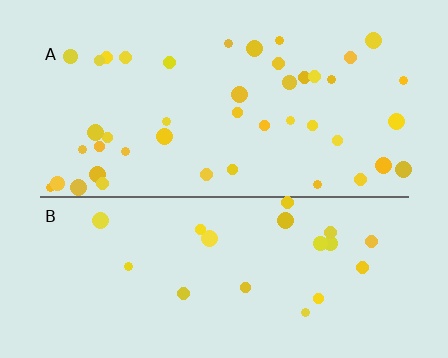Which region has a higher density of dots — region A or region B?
A (the top).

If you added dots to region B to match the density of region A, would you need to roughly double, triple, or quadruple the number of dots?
Approximately double.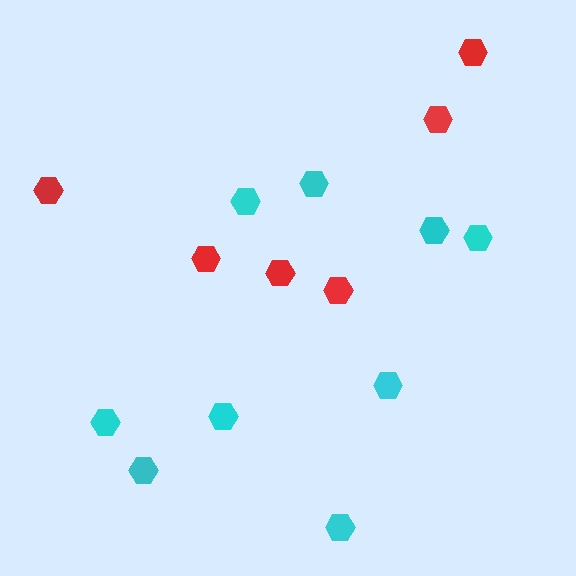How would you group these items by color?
There are 2 groups: one group of cyan hexagons (9) and one group of red hexagons (6).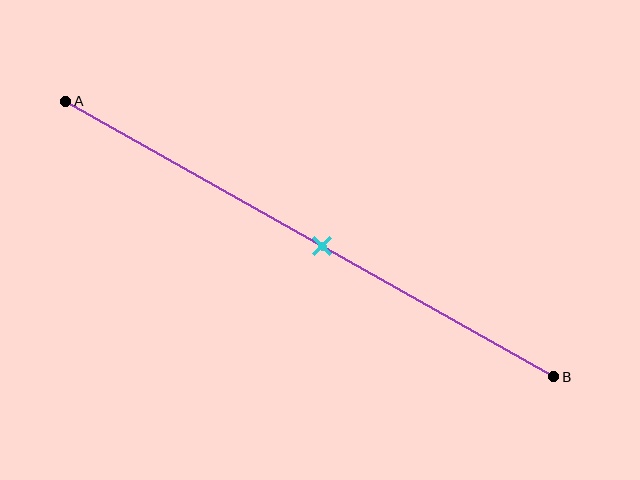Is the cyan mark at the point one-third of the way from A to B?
No, the mark is at about 55% from A, not at the 33% one-third point.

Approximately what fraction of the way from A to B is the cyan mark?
The cyan mark is approximately 55% of the way from A to B.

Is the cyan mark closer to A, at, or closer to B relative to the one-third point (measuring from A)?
The cyan mark is closer to point B than the one-third point of segment AB.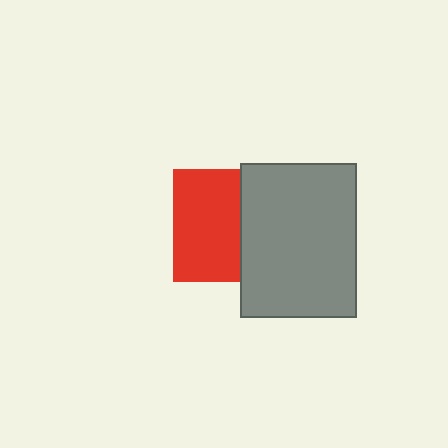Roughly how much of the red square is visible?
About half of it is visible (roughly 59%).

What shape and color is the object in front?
The object in front is a gray rectangle.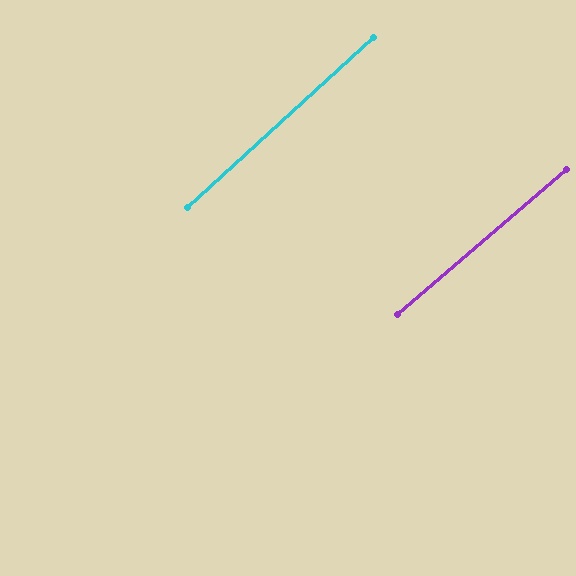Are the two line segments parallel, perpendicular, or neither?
Parallel — their directions differ by only 1.8°.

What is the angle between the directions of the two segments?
Approximately 2 degrees.